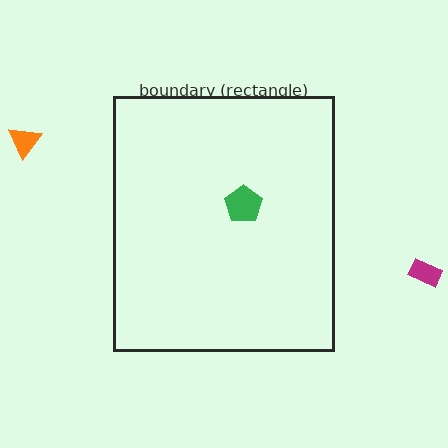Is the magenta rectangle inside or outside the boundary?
Outside.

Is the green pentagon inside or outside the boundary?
Inside.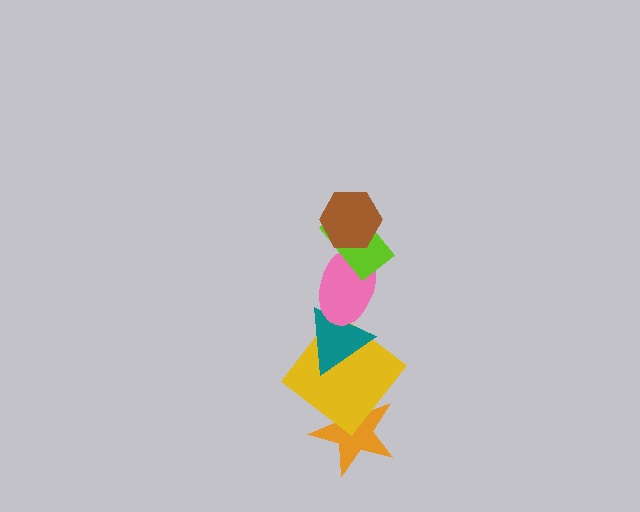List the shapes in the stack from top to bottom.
From top to bottom: the brown hexagon, the lime rectangle, the pink ellipse, the teal triangle, the yellow diamond, the orange star.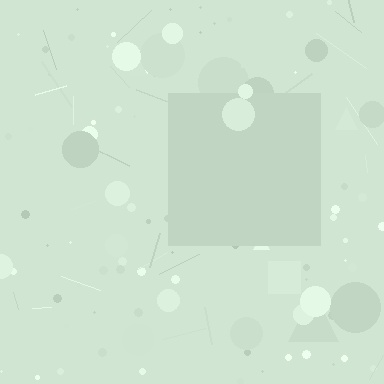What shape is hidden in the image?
A square is hidden in the image.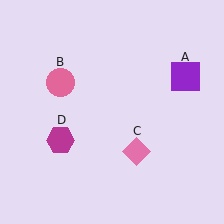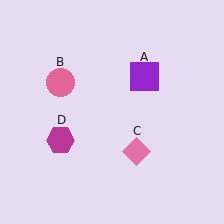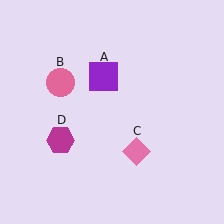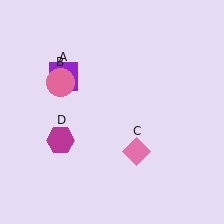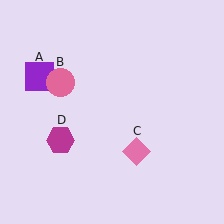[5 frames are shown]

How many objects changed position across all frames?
1 object changed position: purple square (object A).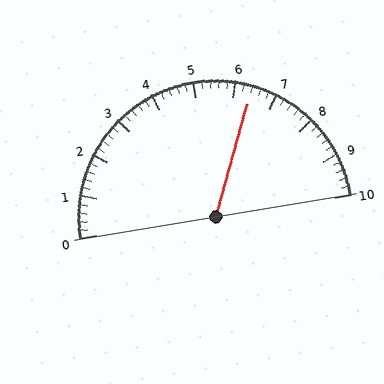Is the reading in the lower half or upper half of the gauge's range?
The reading is in the upper half of the range (0 to 10).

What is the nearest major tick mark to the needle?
The nearest major tick mark is 6.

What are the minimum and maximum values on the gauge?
The gauge ranges from 0 to 10.